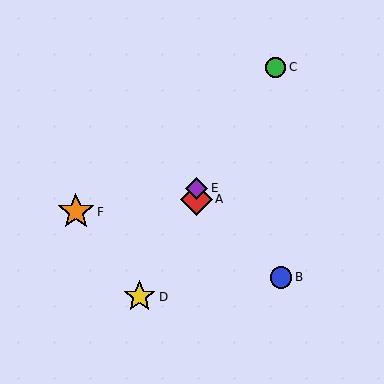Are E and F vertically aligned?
No, E is at x≈197 and F is at x≈76.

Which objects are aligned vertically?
Objects A, E are aligned vertically.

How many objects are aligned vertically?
2 objects (A, E) are aligned vertically.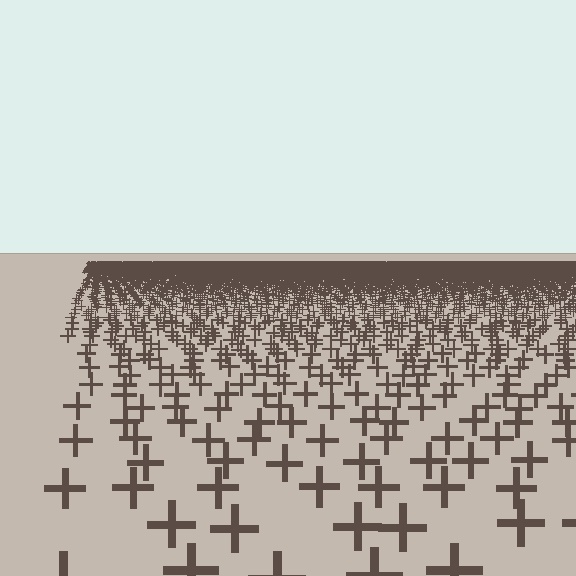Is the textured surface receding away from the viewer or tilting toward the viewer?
The surface is receding away from the viewer. Texture elements get smaller and denser toward the top.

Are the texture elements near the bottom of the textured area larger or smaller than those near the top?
Larger. Near the bottom, elements are closer to the viewer and appear at a bigger on-screen size.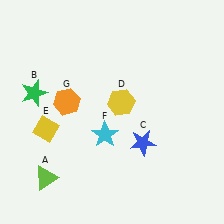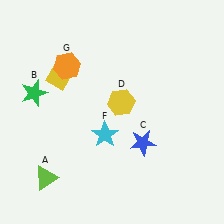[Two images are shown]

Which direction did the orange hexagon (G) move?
The orange hexagon (G) moved up.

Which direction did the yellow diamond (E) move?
The yellow diamond (E) moved up.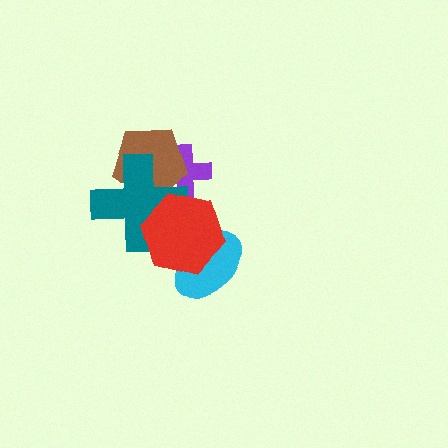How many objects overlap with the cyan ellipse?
1 object overlaps with the cyan ellipse.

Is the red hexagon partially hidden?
No, no other shape covers it.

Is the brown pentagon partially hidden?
Yes, it is partially covered by another shape.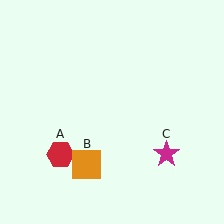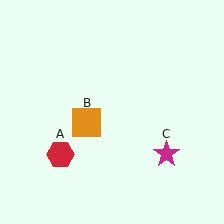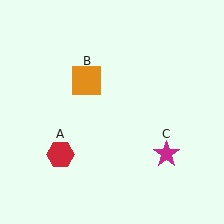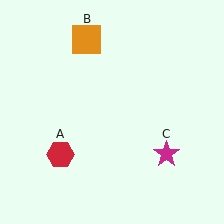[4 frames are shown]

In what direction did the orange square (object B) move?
The orange square (object B) moved up.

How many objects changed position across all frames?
1 object changed position: orange square (object B).